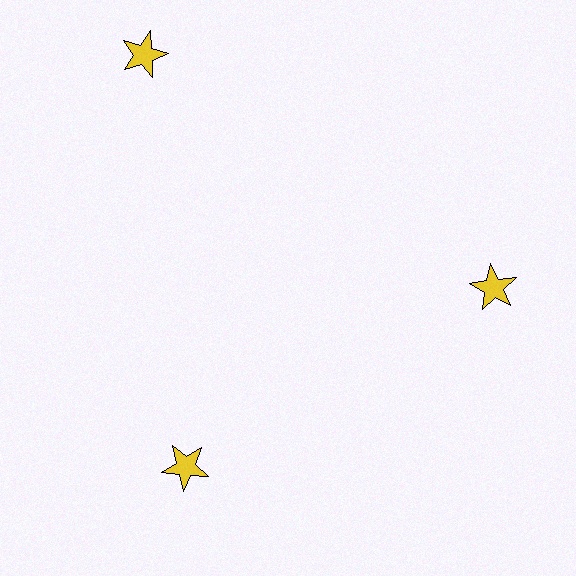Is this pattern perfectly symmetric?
No. The 3 yellow stars are arranged in a ring, but one element near the 11 o'clock position is pushed outward from the center, breaking the 3-fold rotational symmetry.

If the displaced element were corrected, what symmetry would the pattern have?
It would have 3-fold rotational symmetry — the pattern would map onto itself every 120 degrees.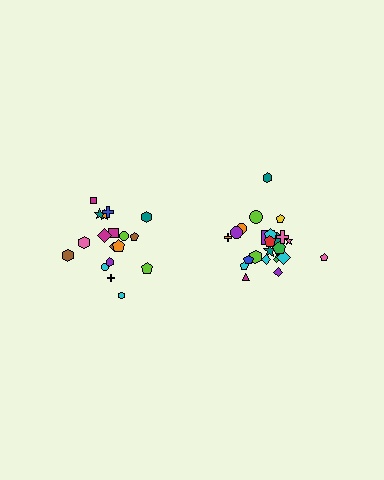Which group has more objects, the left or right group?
The right group.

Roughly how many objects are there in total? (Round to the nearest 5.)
Roughly 45 objects in total.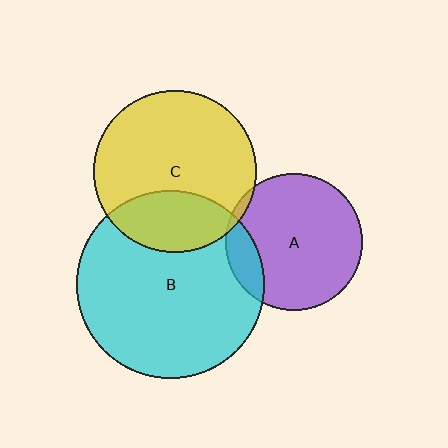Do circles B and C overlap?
Yes.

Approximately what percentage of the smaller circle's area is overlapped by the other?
Approximately 30%.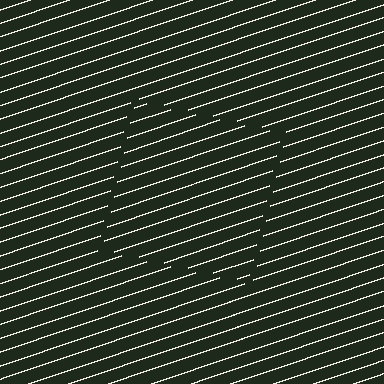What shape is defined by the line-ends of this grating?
An illusory square. The interior of the shape contains the same grating, shifted by half a period — the contour is defined by the phase discontinuity where line-ends from the inner and outer gratings abut.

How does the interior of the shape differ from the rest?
The interior of the shape contains the same grating, shifted by half a period — the contour is defined by the phase discontinuity where line-ends from the inner and outer gratings abut.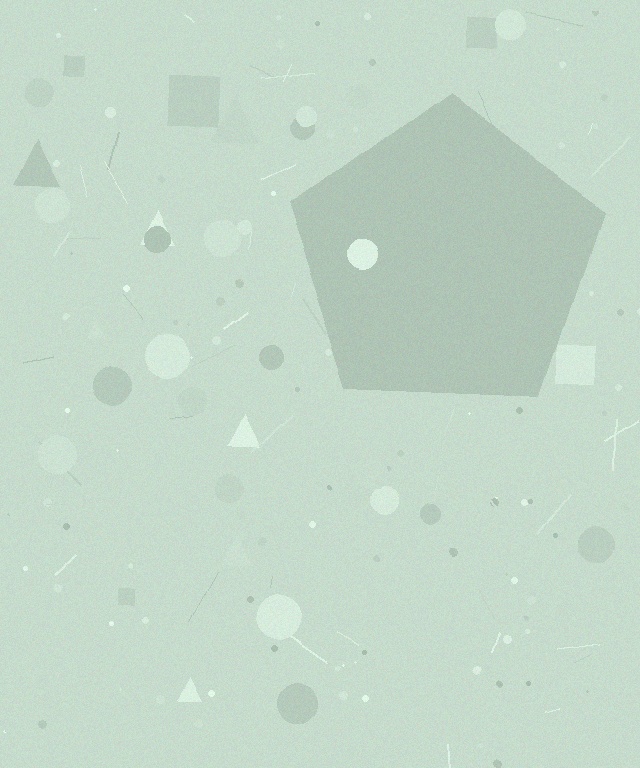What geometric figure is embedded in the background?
A pentagon is embedded in the background.